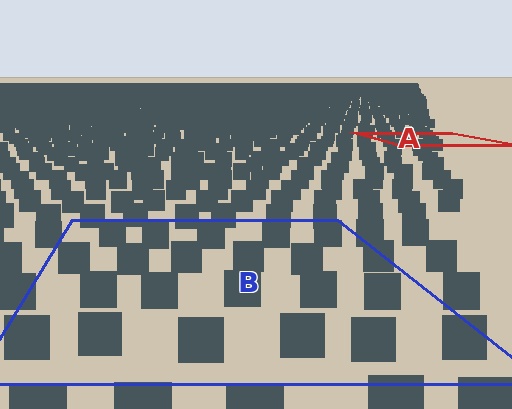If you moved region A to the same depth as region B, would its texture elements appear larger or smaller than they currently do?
They would appear larger. At a closer depth, the same texture elements are projected at a bigger on-screen size.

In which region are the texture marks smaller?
The texture marks are smaller in region A, because it is farther away.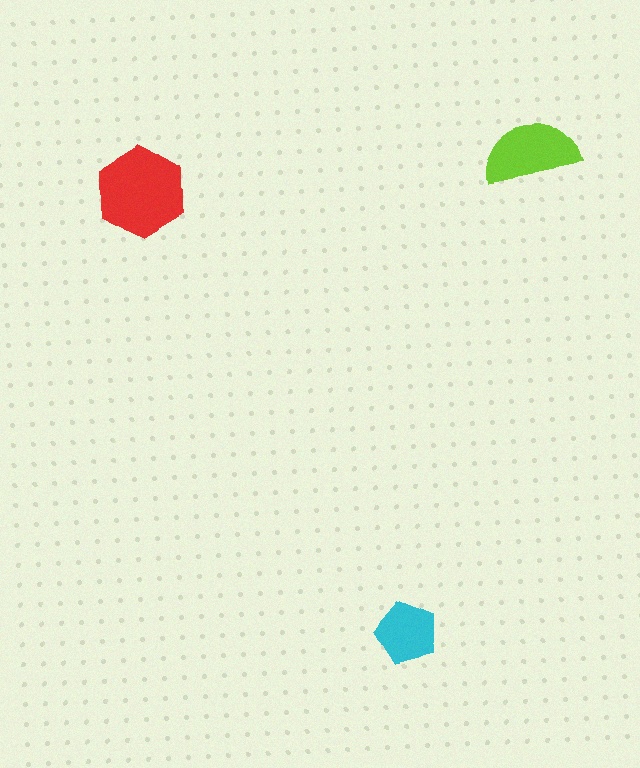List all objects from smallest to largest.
The cyan pentagon, the lime semicircle, the red hexagon.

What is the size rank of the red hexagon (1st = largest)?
1st.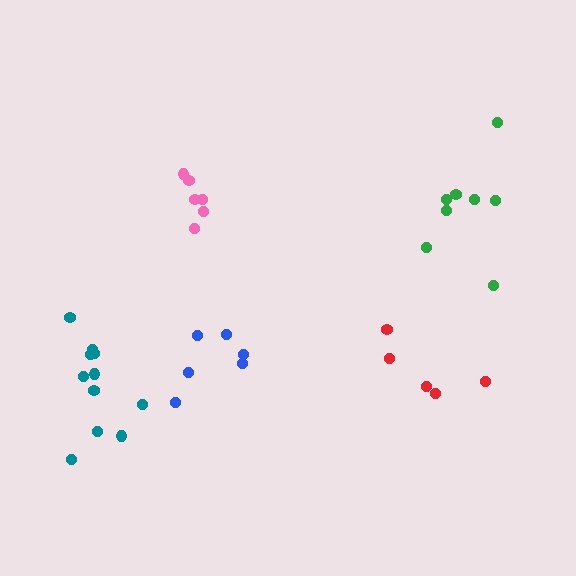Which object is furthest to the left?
The teal cluster is leftmost.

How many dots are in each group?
Group 1: 6 dots, Group 2: 8 dots, Group 3: 11 dots, Group 4: 6 dots, Group 5: 5 dots (36 total).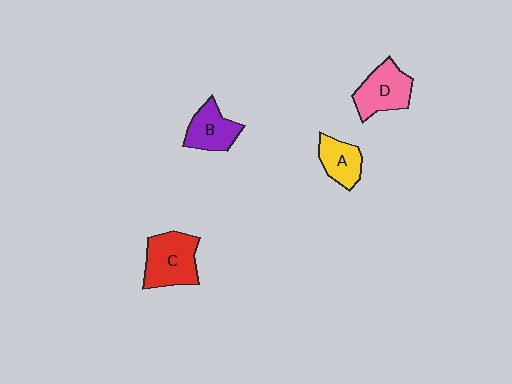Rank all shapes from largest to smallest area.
From largest to smallest: C (red), D (pink), B (purple), A (yellow).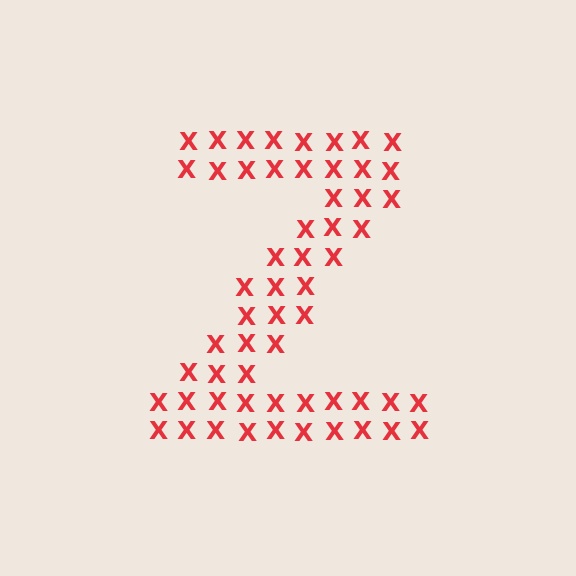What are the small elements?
The small elements are letter X's.